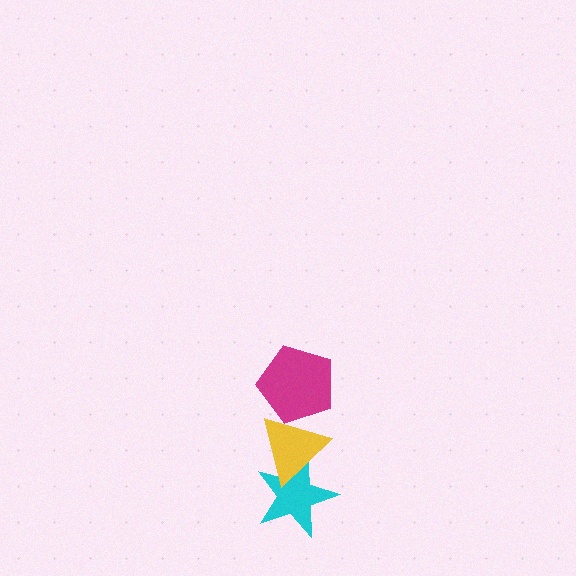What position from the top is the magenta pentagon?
The magenta pentagon is 1st from the top.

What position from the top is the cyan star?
The cyan star is 3rd from the top.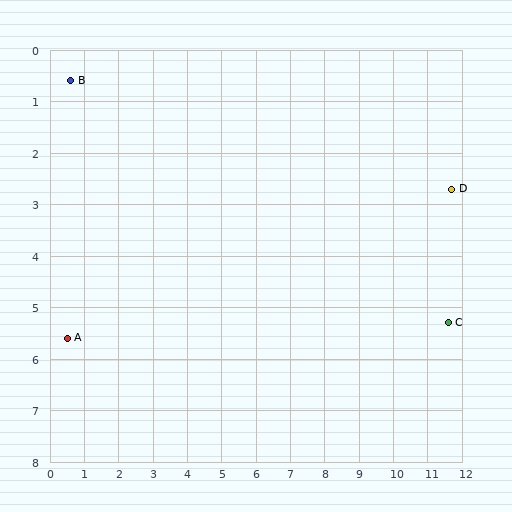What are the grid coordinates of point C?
Point C is at approximately (11.6, 5.3).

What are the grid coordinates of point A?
Point A is at approximately (0.5, 5.6).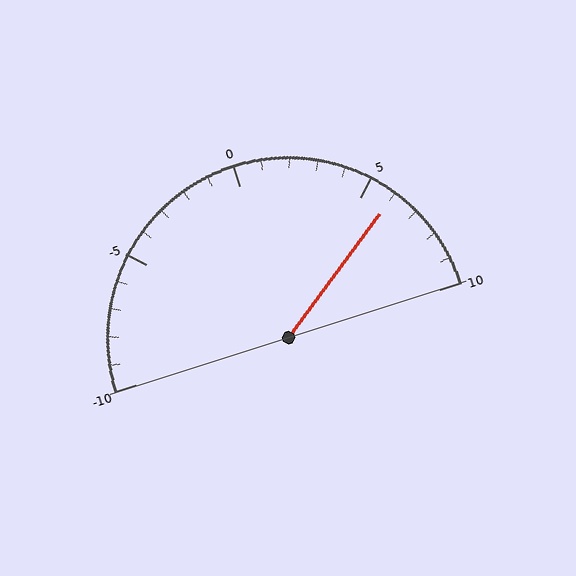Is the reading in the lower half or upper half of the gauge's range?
The reading is in the upper half of the range (-10 to 10).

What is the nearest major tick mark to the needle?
The nearest major tick mark is 5.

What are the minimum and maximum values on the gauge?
The gauge ranges from -10 to 10.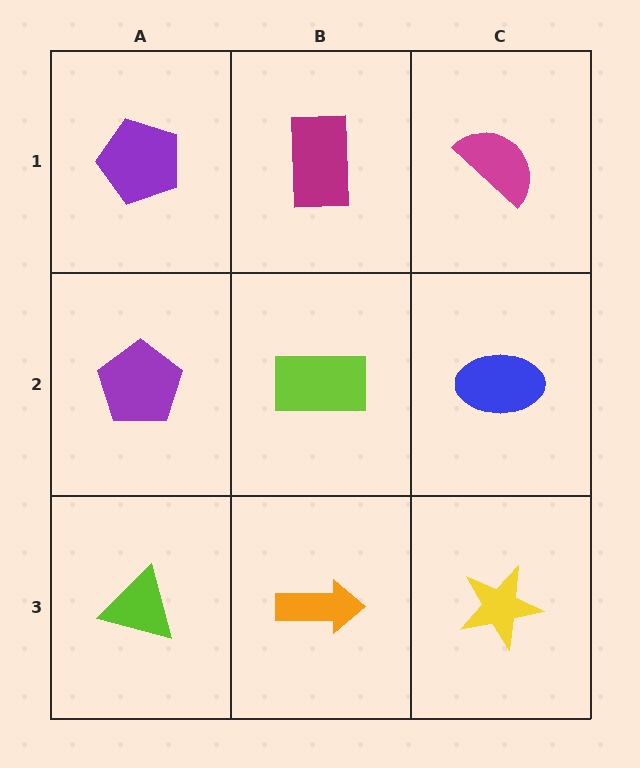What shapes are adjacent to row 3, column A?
A purple pentagon (row 2, column A), an orange arrow (row 3, column B).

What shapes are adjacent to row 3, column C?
A blue ellipse (row 2, column C), an orange arrow (row 3, column B).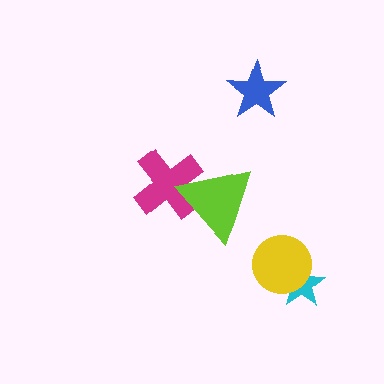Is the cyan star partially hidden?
Yes, it is partially covered by another shape.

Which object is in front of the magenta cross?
The lime triangle is in front of the magenta cross.